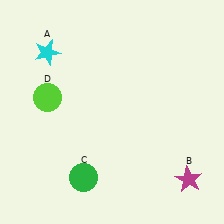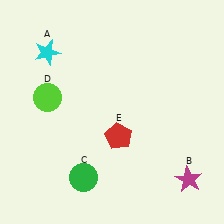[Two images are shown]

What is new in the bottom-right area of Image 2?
A red pentagon (E) was added in the bottom-right area of Image 2.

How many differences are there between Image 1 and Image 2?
There is 1 difference between the two images.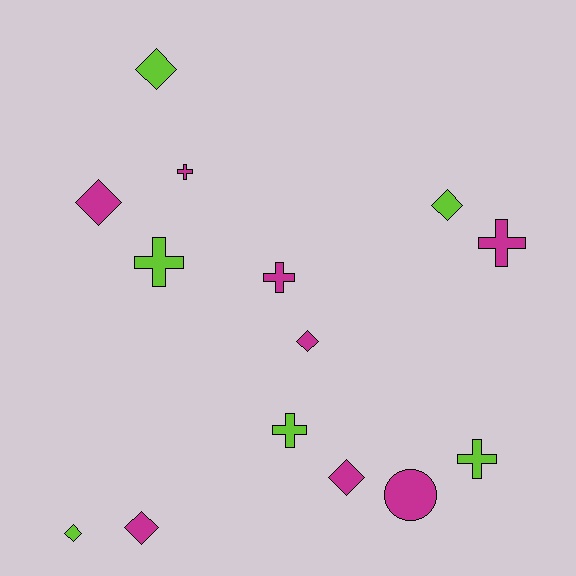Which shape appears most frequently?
Diamond, with 7 objects.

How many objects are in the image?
There are 14 objects.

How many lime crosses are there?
There are 3 lime crosses.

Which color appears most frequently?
Magenta, with 8 objects.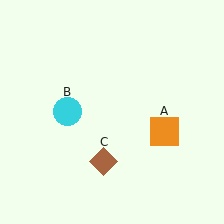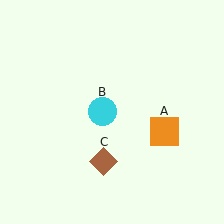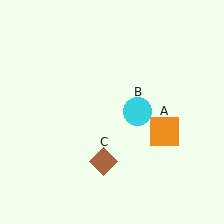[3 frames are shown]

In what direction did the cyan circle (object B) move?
The cyan circle (object B) moved right.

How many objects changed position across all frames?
1 object changed position: cyan circle (object B).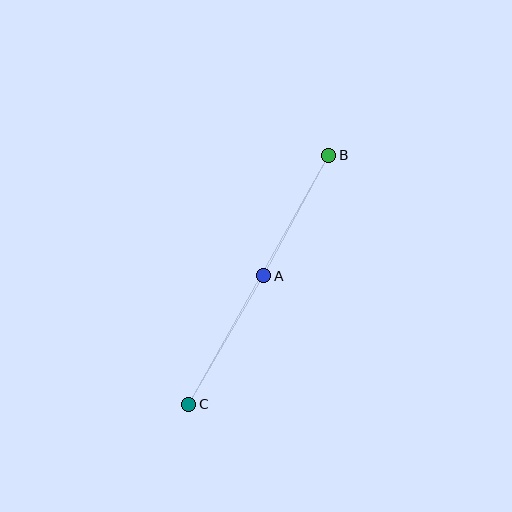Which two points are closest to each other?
Points A and B are closest to each other.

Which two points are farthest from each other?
Points B and C are farthest from each other.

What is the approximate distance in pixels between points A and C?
The distance between A and C is approximately 149 pixels.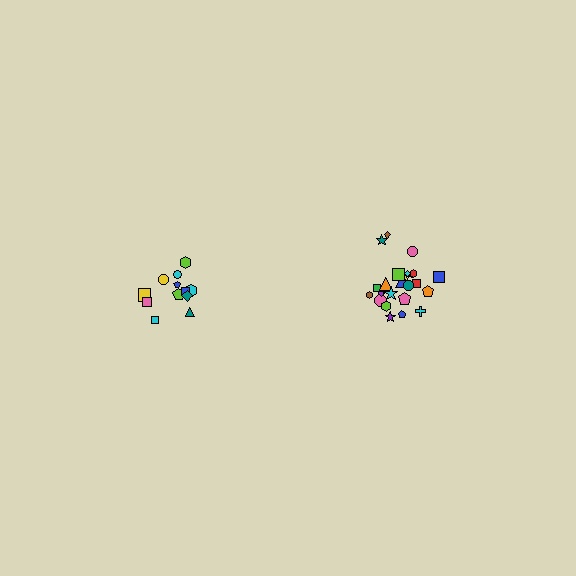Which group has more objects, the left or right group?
The right group.